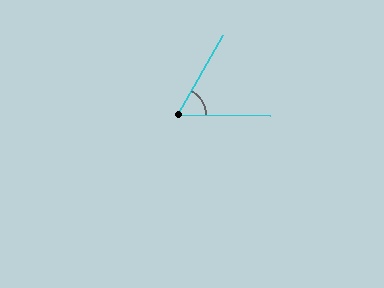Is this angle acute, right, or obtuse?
It is acute.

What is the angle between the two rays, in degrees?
Approximately 61 degrees.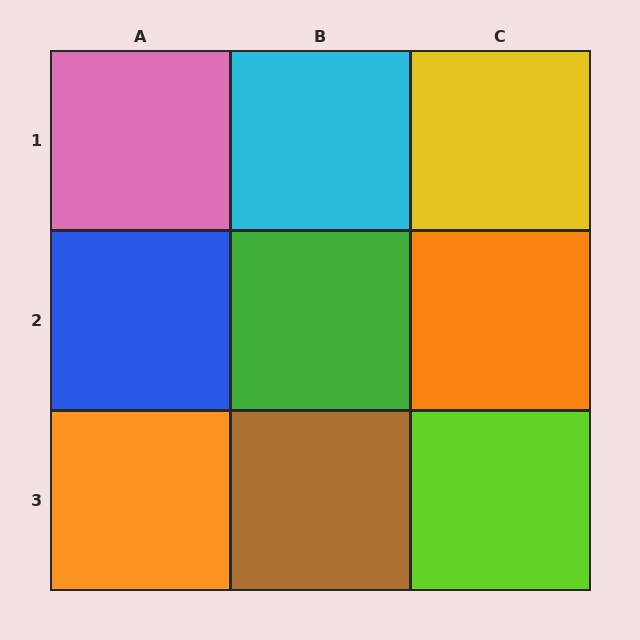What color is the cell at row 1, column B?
Cyan.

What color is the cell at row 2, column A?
Blue.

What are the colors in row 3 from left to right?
Orange, brown, lime.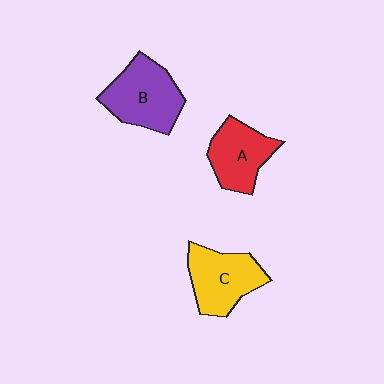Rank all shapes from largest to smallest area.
From largest to smallest: B (purple), C (yellow), A (red).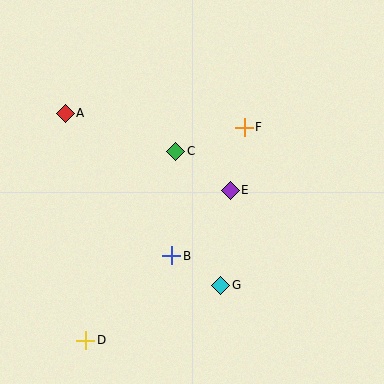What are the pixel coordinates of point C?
Point C is at (176, 151).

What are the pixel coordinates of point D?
Point D is at (86, 340).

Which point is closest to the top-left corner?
Point A is closest to the top-left corner.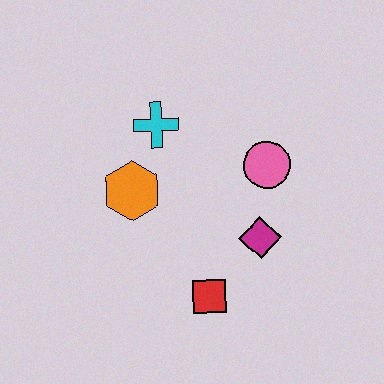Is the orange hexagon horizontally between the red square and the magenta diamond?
No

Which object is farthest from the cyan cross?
The red square is farthest from the cyan cross.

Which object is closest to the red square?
The magenta diamond is closest to the red square.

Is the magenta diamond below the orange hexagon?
Yes